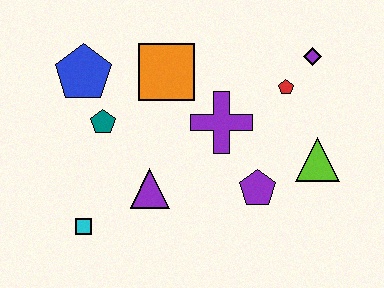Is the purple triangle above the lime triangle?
No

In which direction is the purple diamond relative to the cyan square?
The purple diamond is to the right of the cyan square.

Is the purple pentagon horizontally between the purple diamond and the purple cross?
Yes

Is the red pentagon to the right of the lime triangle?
No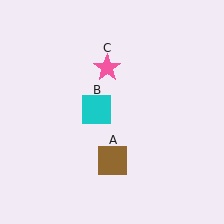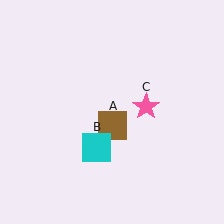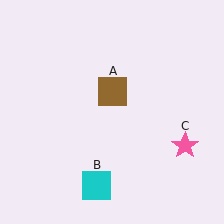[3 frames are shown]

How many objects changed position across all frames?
3 objects changed position: brown square (object A), cyan square (object B), pink star (object C).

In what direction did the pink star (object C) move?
The pink star (object C) moved down and to the right.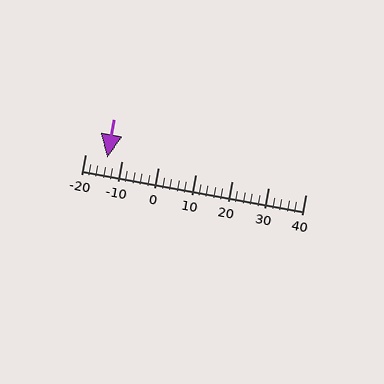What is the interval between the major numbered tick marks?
The major tick marks are spaced 10 units apart.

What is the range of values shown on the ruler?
The ruler shows values from -20 to 40.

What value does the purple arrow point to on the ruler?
The purple arrow points to approximately -14.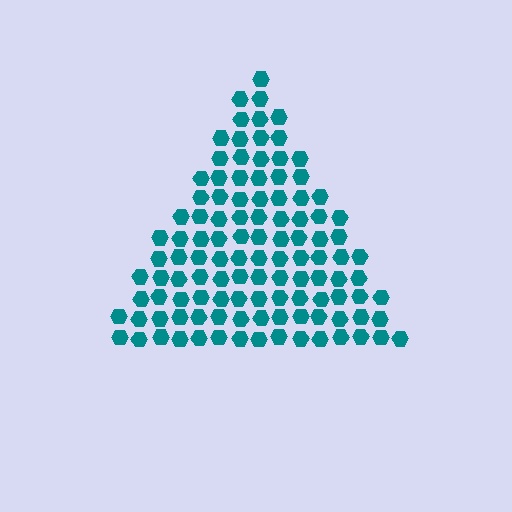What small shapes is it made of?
It is made of small hexagons.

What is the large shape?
The large shape is a triangle.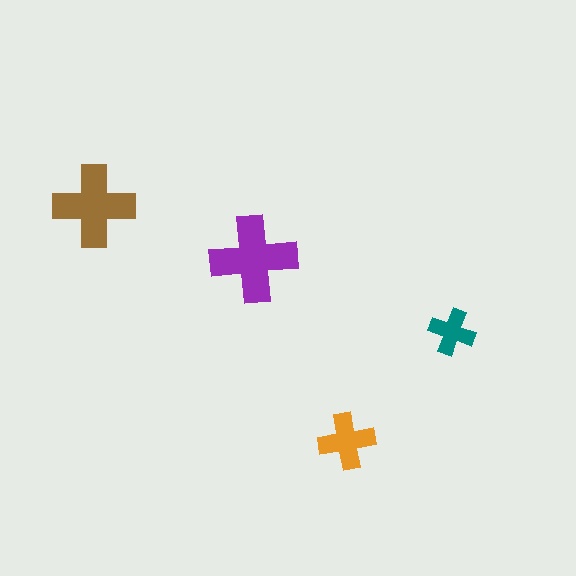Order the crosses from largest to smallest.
the purple one, the brown one, the orange one, the teal one.